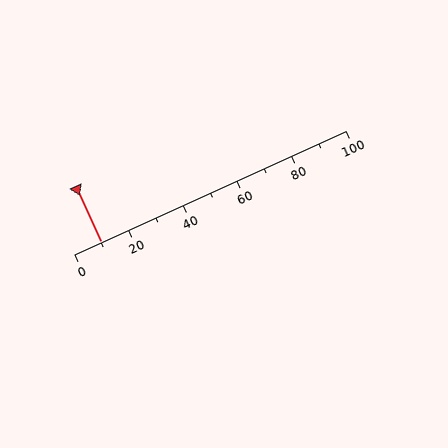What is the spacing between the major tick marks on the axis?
The major ticks are spaced 20 apart.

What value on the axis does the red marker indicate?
The marker indicates approximately 10.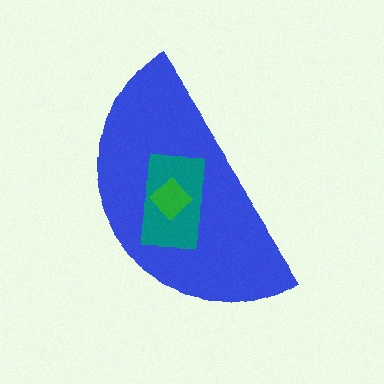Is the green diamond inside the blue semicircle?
Yes.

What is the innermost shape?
The green diamond.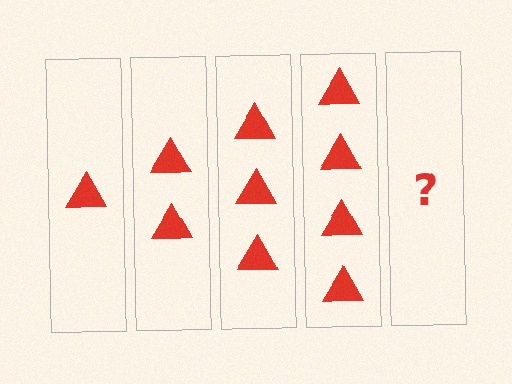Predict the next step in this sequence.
The next step is 5 triangles.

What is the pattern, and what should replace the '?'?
The pattern is that each step adds one more triangle. The '?' should be 5 triangles.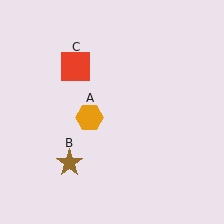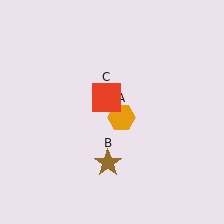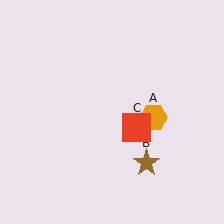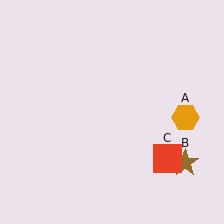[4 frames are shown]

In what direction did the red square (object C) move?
The red square (object C) moved down and to the right.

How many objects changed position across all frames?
3 objects changed position: orange hexagon (object A), brown star (object B), red square (object C).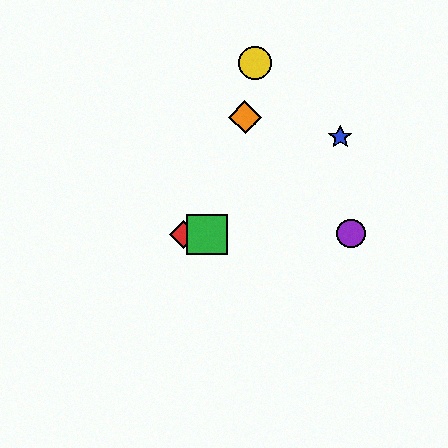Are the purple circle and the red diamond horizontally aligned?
Yes, both are at y≈234.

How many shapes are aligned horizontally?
3 shapes (the red diamond, the green square, the purple circle) are aligned horizontally.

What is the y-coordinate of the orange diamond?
The orange diamond is at y≈117.